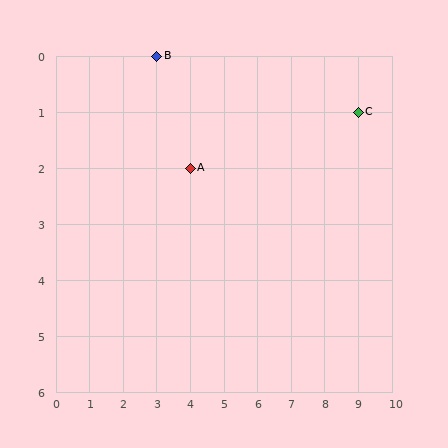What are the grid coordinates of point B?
Point B is at grid coordinates (3, 0).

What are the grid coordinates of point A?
Point A is at grid coordinates (4, 2).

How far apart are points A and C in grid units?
Points A and C are 5 columns and 1 row apart (about 5.1 grid units diagonally).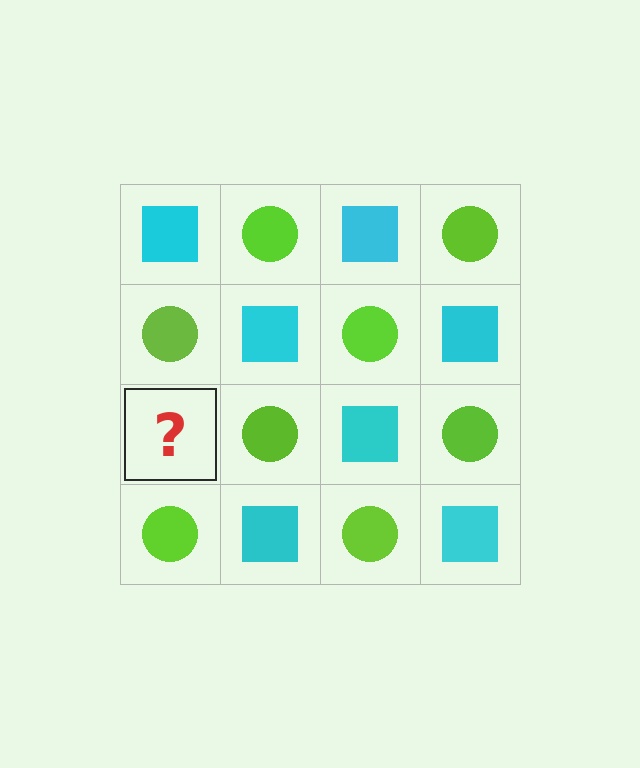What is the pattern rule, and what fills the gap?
The rule is that it alternates cyan square and lime circle in a checkerboard pattern. The gap should be filled with a cyan square.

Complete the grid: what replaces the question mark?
The question mark should be replaced with a cyan square.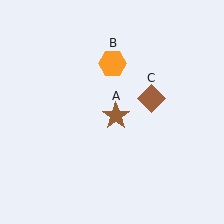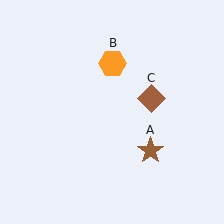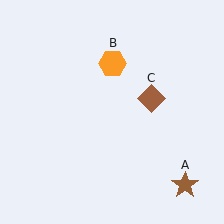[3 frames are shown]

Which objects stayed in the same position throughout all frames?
Orange hexagon (object B) and brown diamond (object C) remained stationary.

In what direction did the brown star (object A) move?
The brown star (object A) moved down and to the right.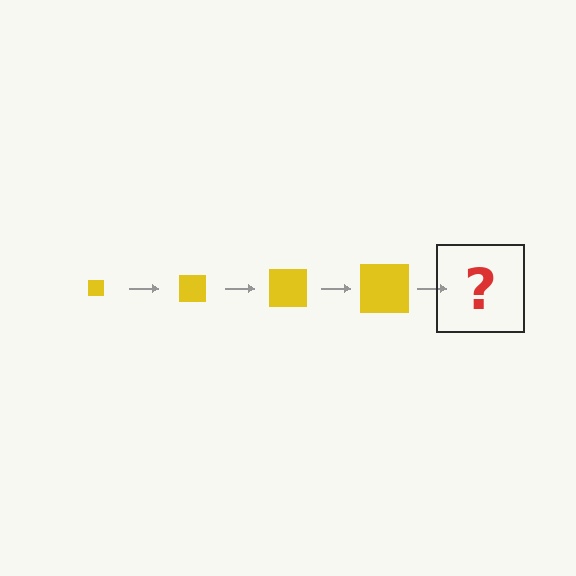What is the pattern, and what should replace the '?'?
The pattern is that the square gets progressively larger each step. The '?' should be a yellow square, larger than the previous one.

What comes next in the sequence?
The next element should be a yellow square, larger than the previous one.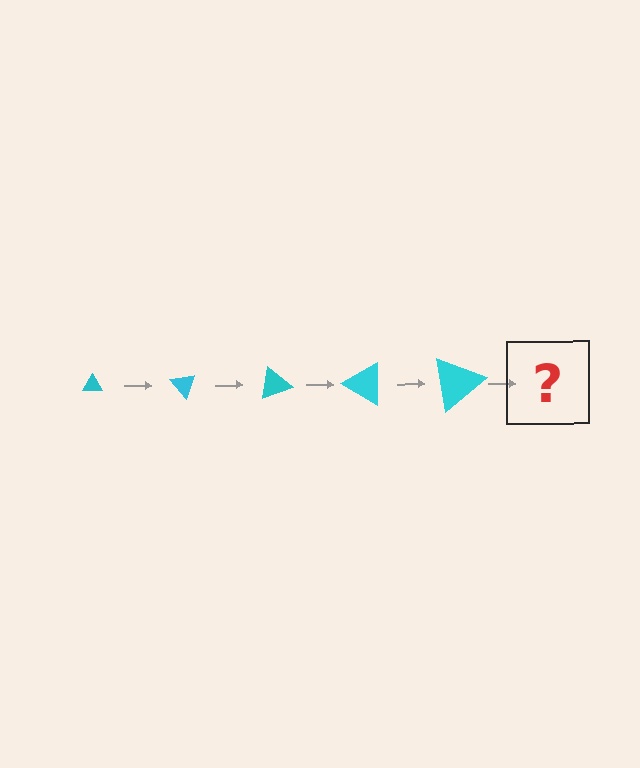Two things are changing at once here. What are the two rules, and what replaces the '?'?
The two rules are that the triangle grows larger each step and it rotates 50 degrees each step. The '?' should be a triangle, larger than the previous one and rotated 250 degrees from the start.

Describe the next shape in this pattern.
It should be a triangle, larger than the previous one and rotated 250 degrees from the start.